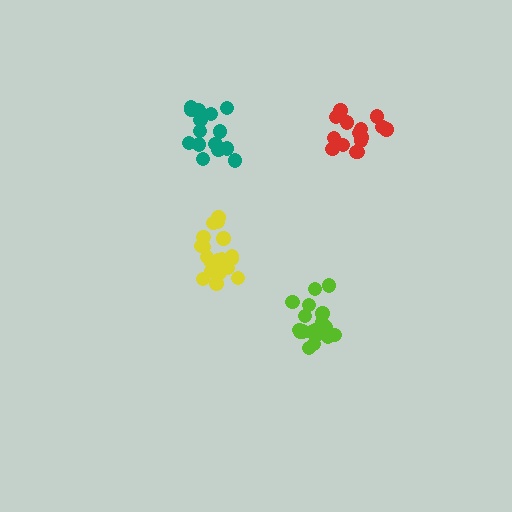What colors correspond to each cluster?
The clusters are colored: yellow, lime, red, teal.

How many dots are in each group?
Group 1: 20 dots, Group 2: 20 dots, Group 3: 15 dots, Group 4: 15 dots (70 total).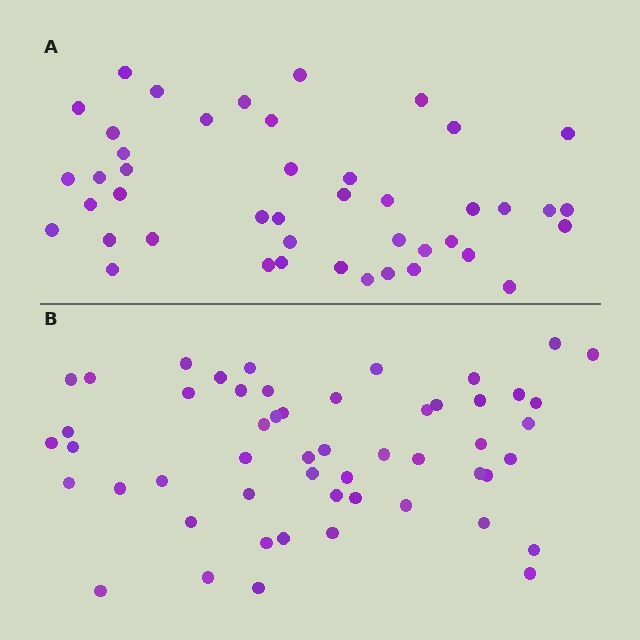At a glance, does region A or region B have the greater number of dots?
Region B (the bottom region) has more dots.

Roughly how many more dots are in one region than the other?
Region B has roughly 8 or so more dots than region A.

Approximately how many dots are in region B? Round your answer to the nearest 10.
About 50 dots. (The exact count is 53, which rounds to 50.)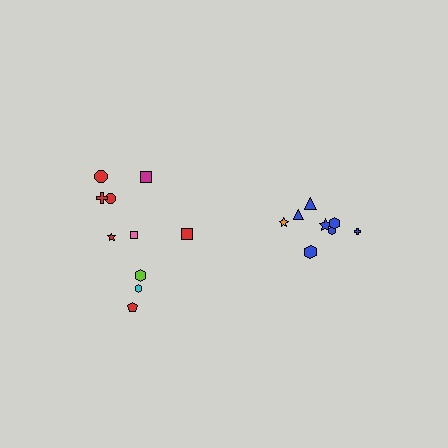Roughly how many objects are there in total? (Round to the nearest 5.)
Roughly 20 objects in total.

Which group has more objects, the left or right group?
The left group.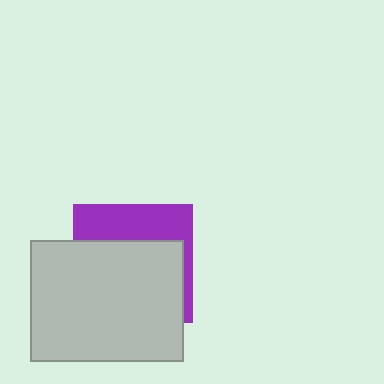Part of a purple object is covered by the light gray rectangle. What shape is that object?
It is a square.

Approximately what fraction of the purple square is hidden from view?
Roughly 64% of the purple square is hidden behind the light gray rectangle.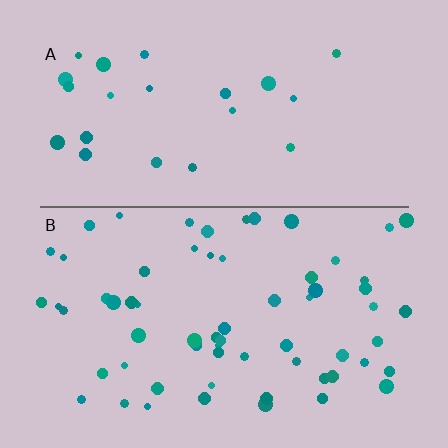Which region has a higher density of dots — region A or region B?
B (the bottom).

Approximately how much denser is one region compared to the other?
Approximately 2.7× — region B over region A.